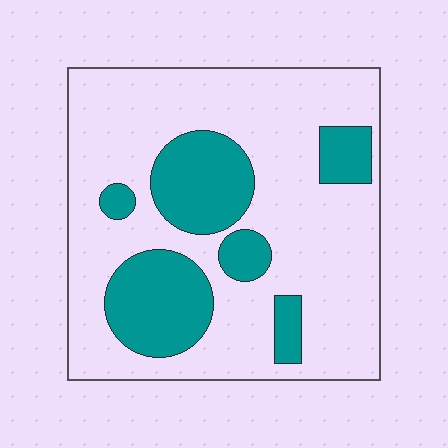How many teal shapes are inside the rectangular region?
6.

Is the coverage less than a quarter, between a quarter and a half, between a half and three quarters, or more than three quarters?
Between a quarter and a half.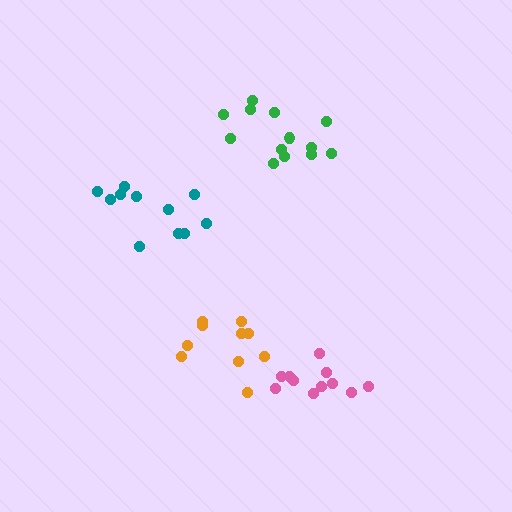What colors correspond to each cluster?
The clusters are colored: green, pink, orange, teal.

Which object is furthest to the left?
The teal cluster is leftmost.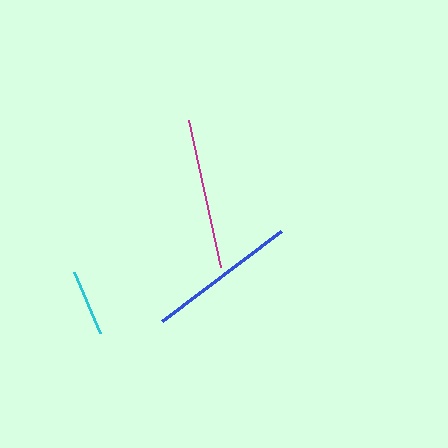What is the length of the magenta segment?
The magenta segment is approximately 151 pixels long.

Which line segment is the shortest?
The cyan line is the shortest at approximately 66 pixels.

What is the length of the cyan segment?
The cyan segment is approximately 66 pixels long.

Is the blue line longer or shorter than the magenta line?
The magenta line is longer than the blue line.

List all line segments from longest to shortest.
From longest to shortest: magenta, blue, cyan.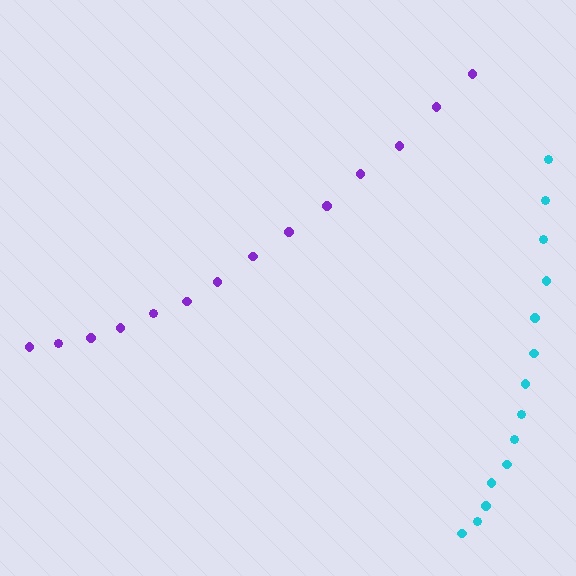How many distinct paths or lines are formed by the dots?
There are 2 distinct paths.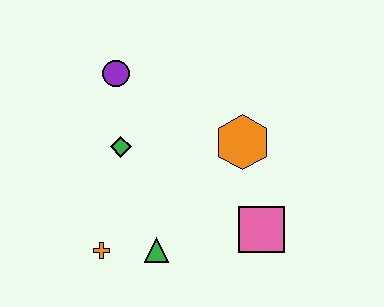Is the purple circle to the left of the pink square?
Yes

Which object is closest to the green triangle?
The orange cross is closest to the green triangle.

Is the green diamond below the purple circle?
Yes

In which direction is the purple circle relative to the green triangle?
The purple circle is above the green triangle.